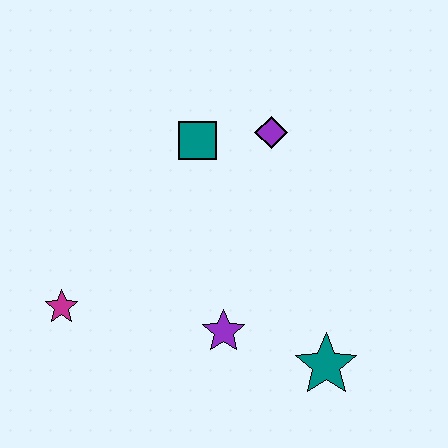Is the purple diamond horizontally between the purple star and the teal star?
Yes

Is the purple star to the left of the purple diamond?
Yes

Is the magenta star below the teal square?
Yes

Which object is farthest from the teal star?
The magenta star is farthest from the teal star.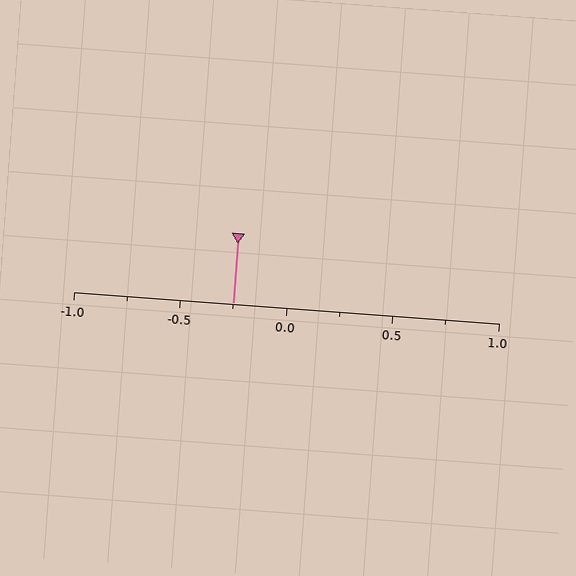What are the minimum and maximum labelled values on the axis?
The axis runs from -1.0 to 1.0.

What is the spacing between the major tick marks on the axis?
The major ticks are spaced 0.5 apart.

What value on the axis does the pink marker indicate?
The marker indicates approximately -0.25.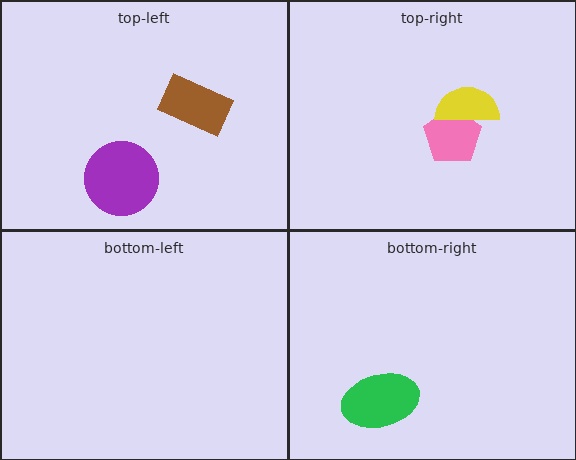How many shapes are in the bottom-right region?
1.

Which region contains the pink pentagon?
The top-right region.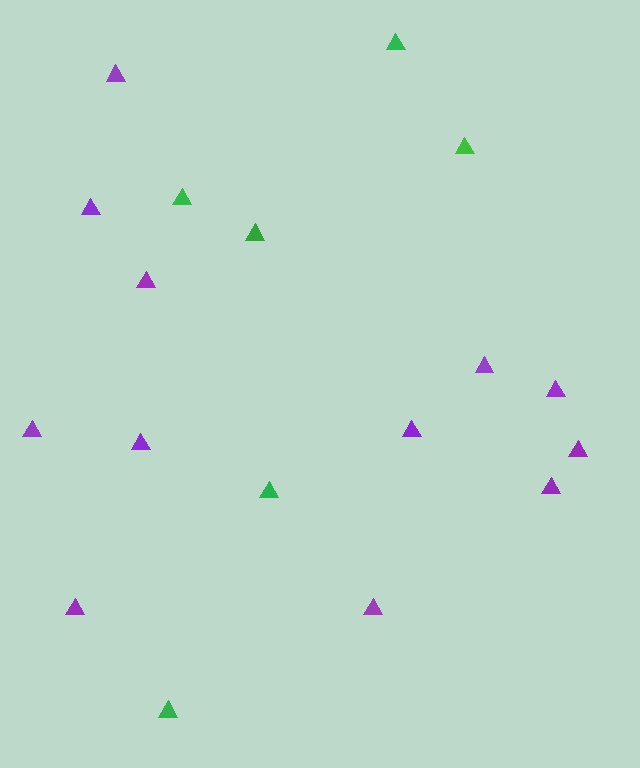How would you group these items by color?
There are 2 groups: one group of green triangles (6) and one group of purple triangles (12).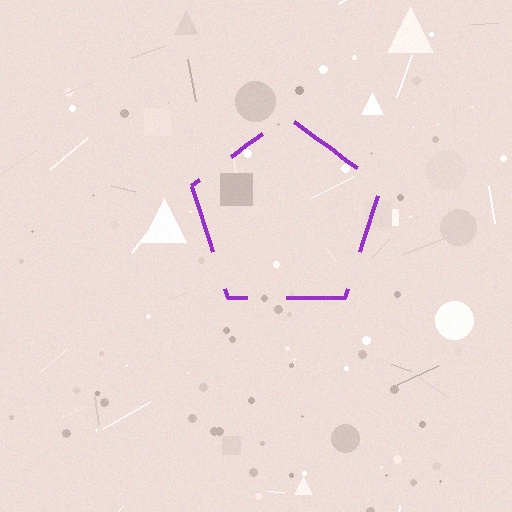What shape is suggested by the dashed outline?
The dashed outline suggests a pentagon.